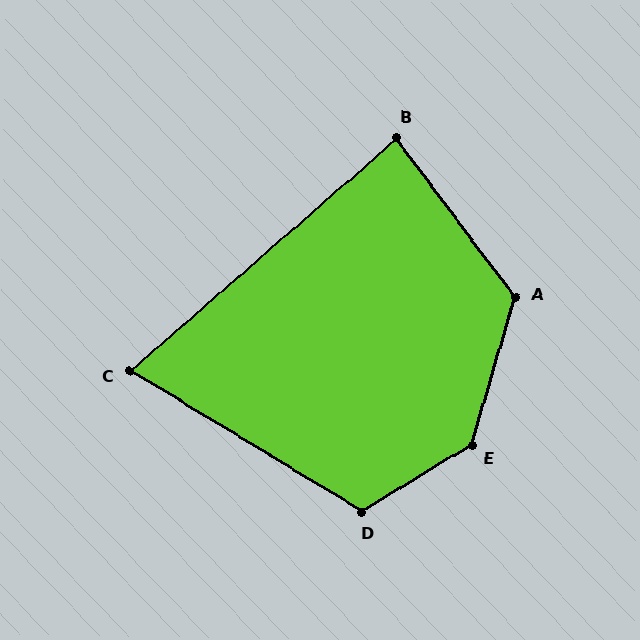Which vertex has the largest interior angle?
E, at approximately 138 degrees.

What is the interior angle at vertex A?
Approximately 127 degrees (obtuse).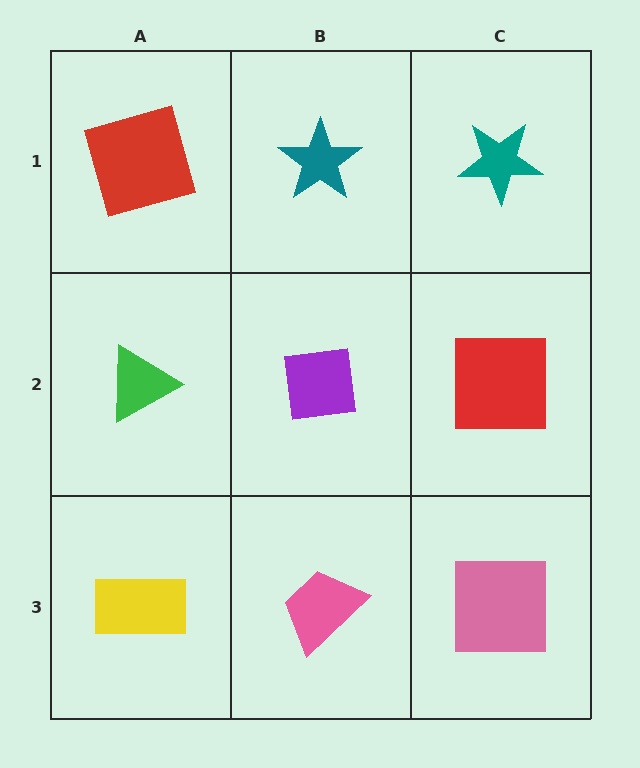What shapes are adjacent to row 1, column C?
A red square (row 2, column C), a teal star (row 1, column B).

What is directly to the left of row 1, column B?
A red square.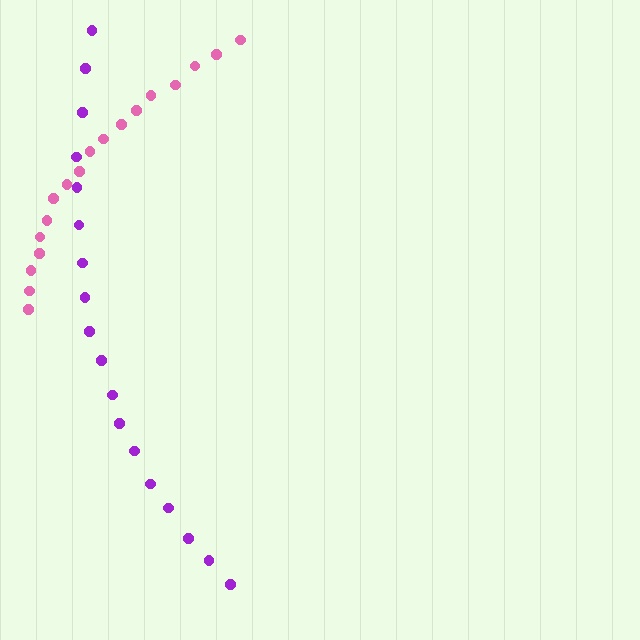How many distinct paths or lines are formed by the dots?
There are 2 distinct paths.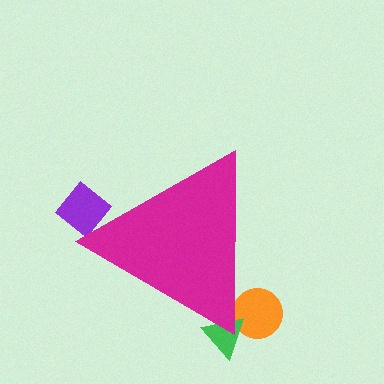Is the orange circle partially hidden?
Yes, the orange circle is partially hidden behind the magenta triangle.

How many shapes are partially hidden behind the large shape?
3 shapes are partially hidden.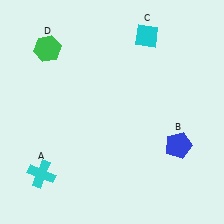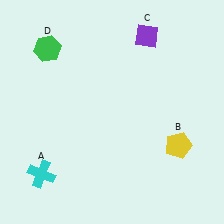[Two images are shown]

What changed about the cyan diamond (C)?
In Image 1, C is cyan. In Image 2, it changed to purple.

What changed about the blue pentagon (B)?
In Image 1, B is blue. In Image 2, it changed to yellow.